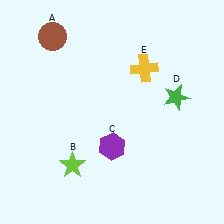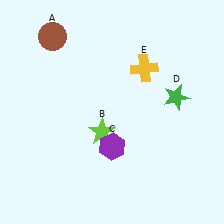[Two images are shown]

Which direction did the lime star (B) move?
The lime star (B) moved up.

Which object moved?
The lime star (B) moved up.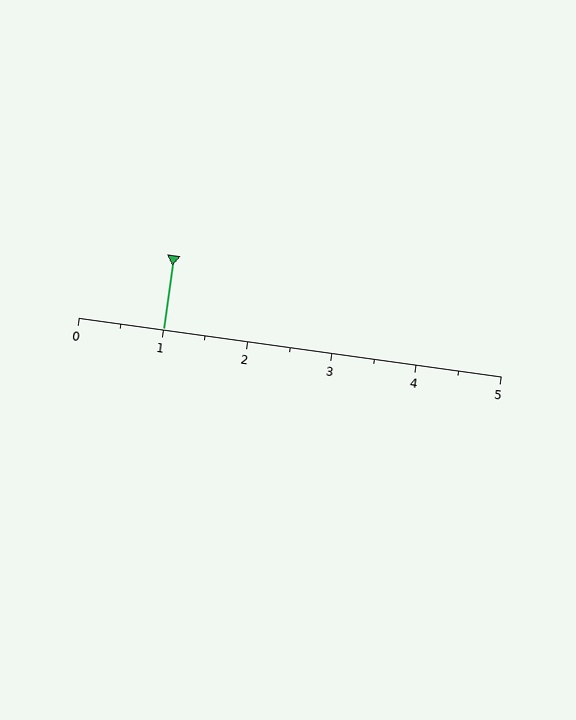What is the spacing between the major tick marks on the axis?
The major ticks are spaced 1 apart.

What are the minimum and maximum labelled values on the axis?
The axis runs from 0 to 5.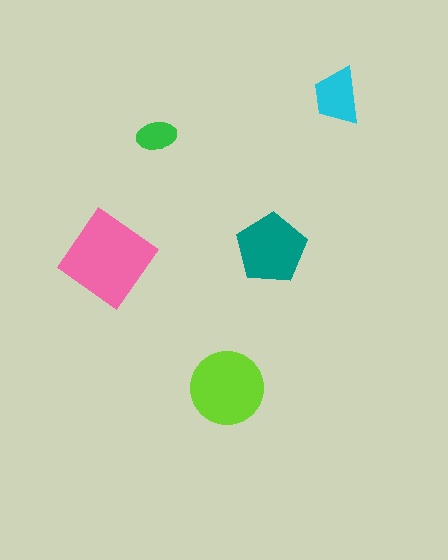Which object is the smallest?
The green ellipse.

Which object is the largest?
The pink diamond.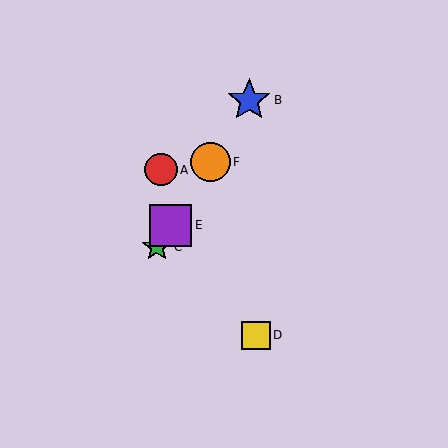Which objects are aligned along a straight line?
Objects B, C, E, F are aligned along a straight line.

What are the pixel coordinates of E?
Object E is at (170, 225).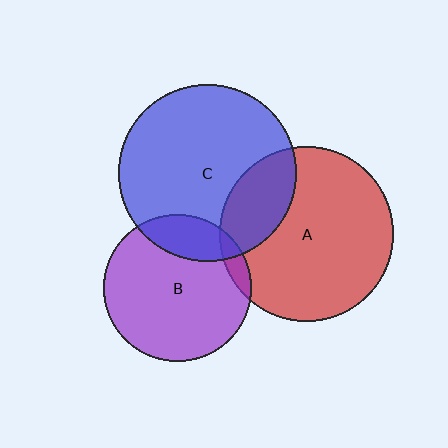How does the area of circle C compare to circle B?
Approximately 1.4 times.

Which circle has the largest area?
Circle C (blue).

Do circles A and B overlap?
Yes.